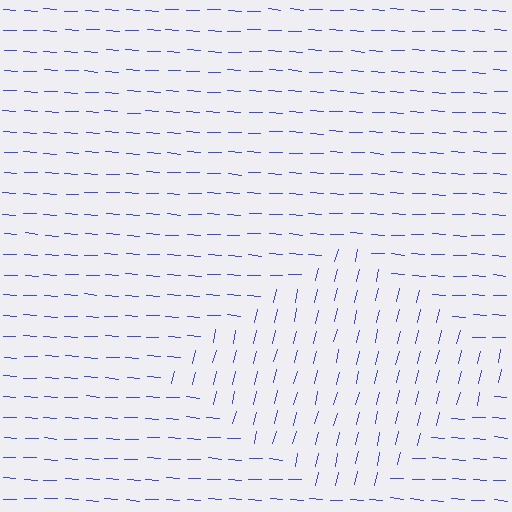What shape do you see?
I see a diamond.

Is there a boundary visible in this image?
Yes, there is a texture boundary formed by a change in line orientation.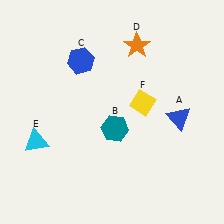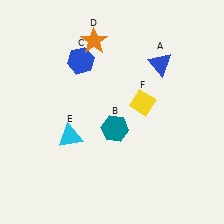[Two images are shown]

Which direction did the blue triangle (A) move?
The blue triangle (A) moved up.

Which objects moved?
The objects that moved are: the blue triangle (A), the orange star (D), the cyan triangle (E).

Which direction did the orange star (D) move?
The orange star (D) moved left.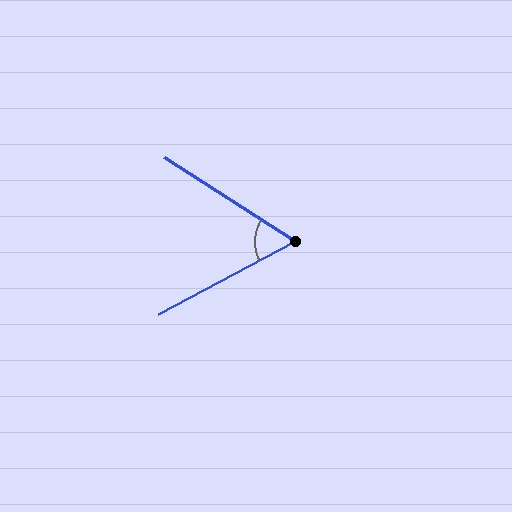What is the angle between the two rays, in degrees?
Approximately 61 degrees.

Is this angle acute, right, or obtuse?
It is acute.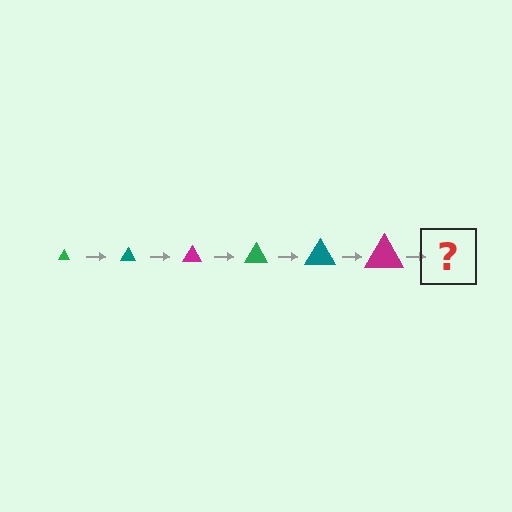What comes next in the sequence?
The next element should be a green triangle, larger than the previous one.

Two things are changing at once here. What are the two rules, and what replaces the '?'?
The two rules are that the triangle grows larger each step and the color cycles through green, teal, and magenta. The '?' should be a green triangle, larger than the previous one.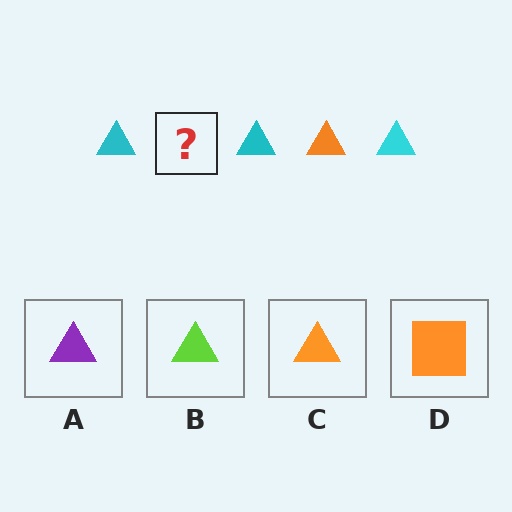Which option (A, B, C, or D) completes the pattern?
C.